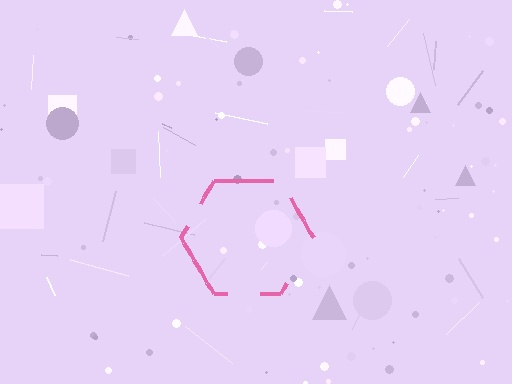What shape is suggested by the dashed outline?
The dashed outline suggests a hexagon.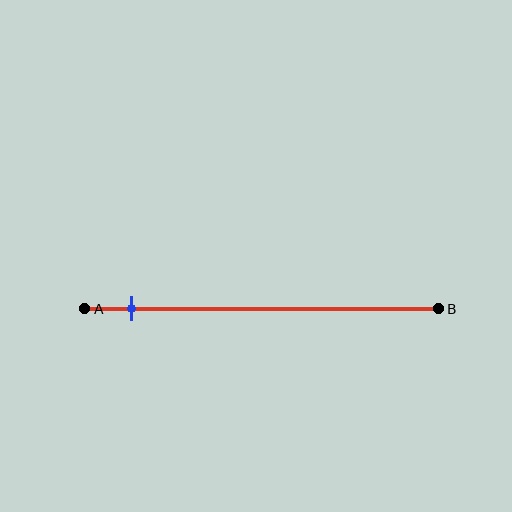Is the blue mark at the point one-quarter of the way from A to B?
No, the mark is at about 15% from A, not at the 25% one-quarter point.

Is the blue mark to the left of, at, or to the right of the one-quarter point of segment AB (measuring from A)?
The blue mark is to the left of the one-quarter point of segment AB.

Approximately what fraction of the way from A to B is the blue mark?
The blue mark is approximately 15% of the way from A to B.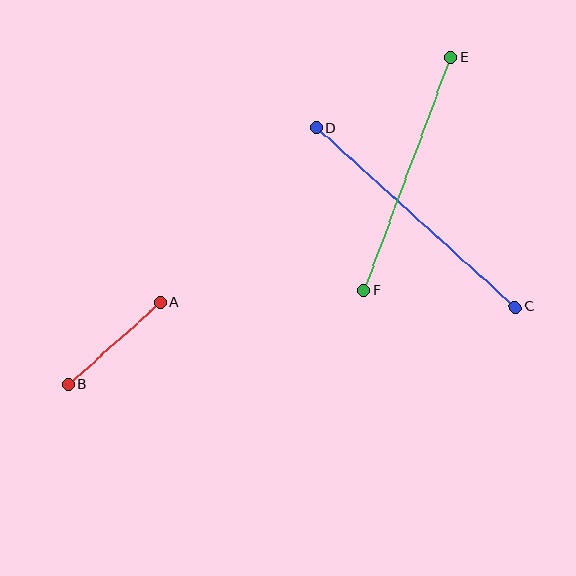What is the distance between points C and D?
The distance is approximately 267 pixels.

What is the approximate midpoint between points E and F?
The midpoint is at approximately (407, 174) pixels.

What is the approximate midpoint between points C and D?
The midpoint is at approximately (416, 218) pixels.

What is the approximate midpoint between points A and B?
The midpoint is at approximately (115, 344) pixels.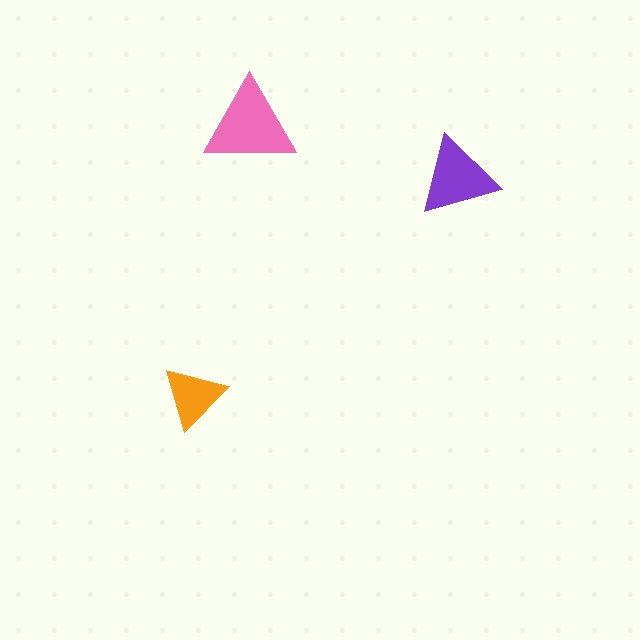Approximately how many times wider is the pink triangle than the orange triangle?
About 1.5 times wider.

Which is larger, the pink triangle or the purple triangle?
The pink one.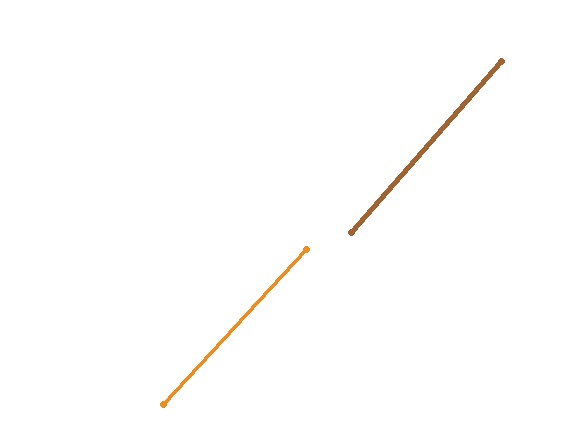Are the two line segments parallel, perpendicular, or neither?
Parallel — their directions differ by only 1.5°.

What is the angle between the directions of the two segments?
Approximately 2 degrees.